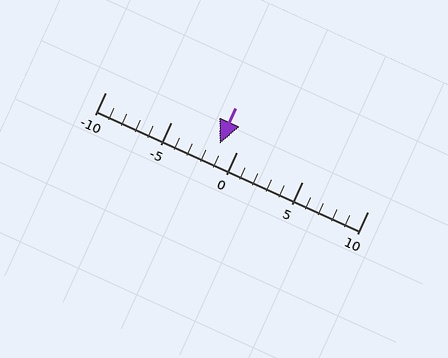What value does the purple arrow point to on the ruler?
The purple arrow points to approximately -1.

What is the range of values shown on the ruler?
The ruler shows values from -10 to 10.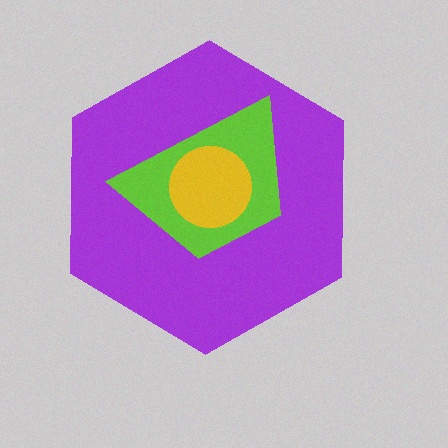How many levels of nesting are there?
3.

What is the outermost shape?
The purple hexagon.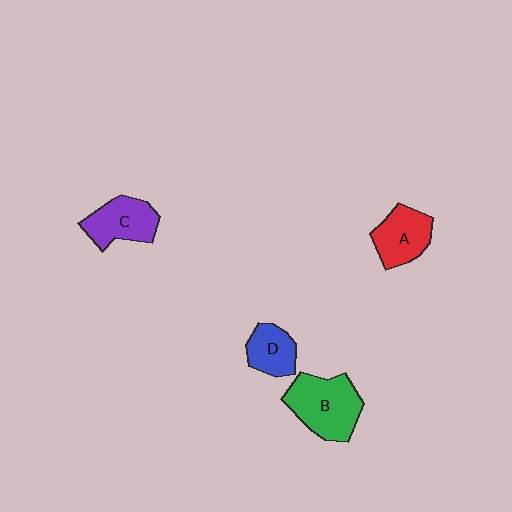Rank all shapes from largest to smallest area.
From largest to smallest: B (green), C (purple), A (red), D (blue).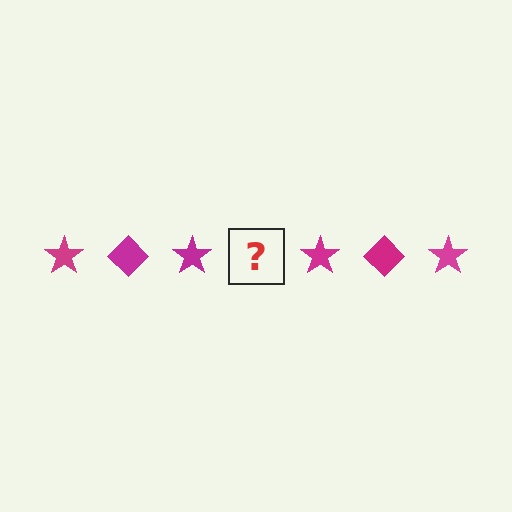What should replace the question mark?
The question mark should be replaced with a magenta diamond.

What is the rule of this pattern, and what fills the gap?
The rule is that the pattern cycles through star, diamond shapes in magenta. The gap should be filled with a magenta diamond.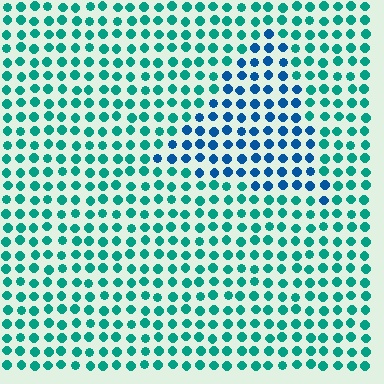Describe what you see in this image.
The image is filled with small teal elements in a uniform arrangement. A triangle-shaped region is visible where the elements are tinted to a slightly different hue, forming a subtle color boundary.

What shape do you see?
I see a triangle.